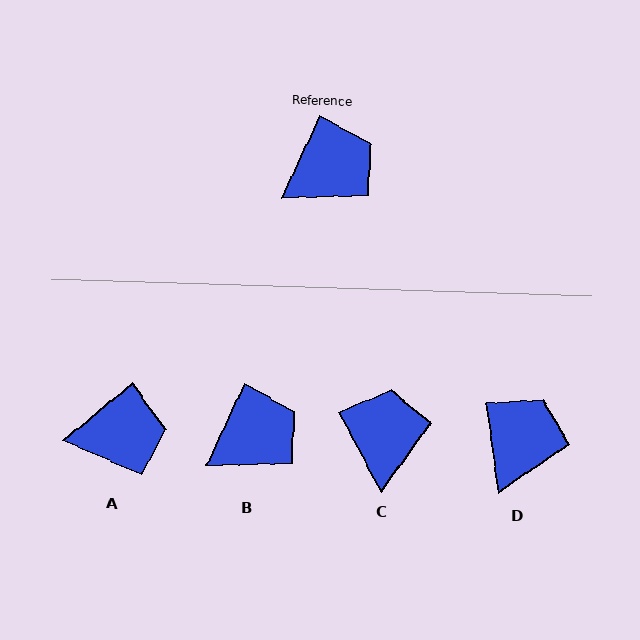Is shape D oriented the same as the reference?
No, it is off by about 33 degrees.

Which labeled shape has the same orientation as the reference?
B.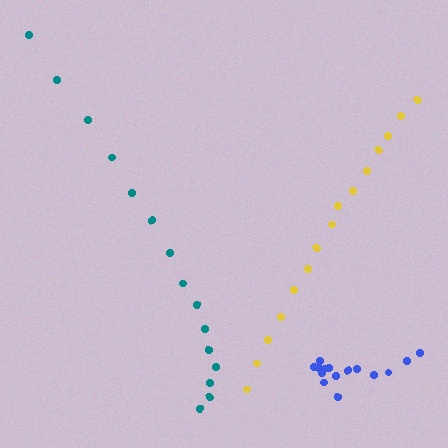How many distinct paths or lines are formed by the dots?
There are 3 distinct paths.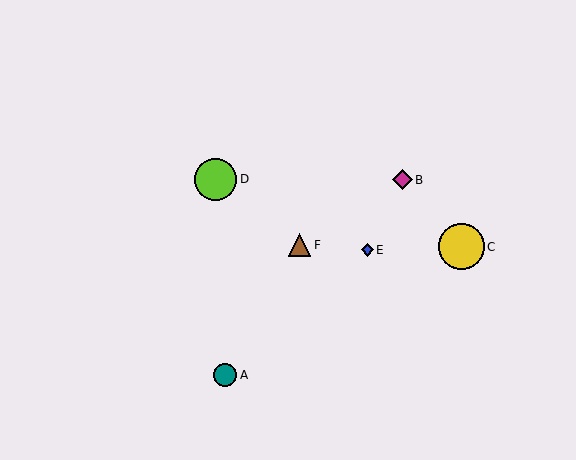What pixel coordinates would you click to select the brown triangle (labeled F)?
Click at (300, 245) to select the brown triangle F.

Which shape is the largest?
The yellow circle (labeled C) is the largest.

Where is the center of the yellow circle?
The center of the yellow circle is at (461, 247).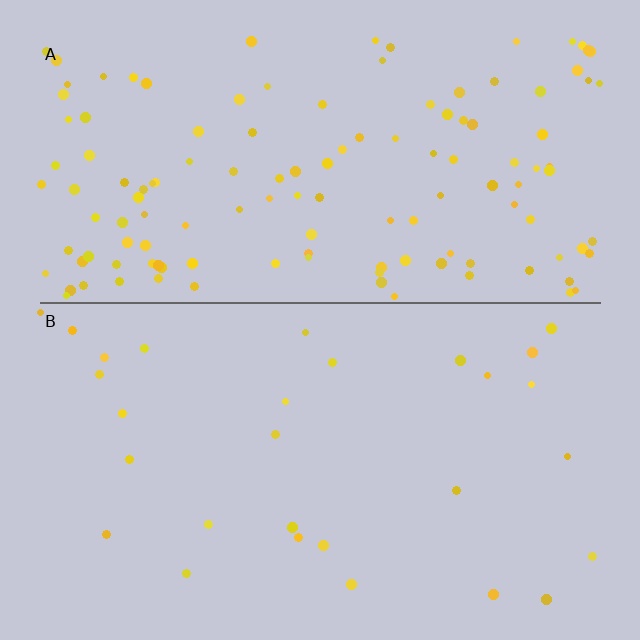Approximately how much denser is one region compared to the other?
Approximately 4.5× — region A over region B.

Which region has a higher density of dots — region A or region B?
A (the top).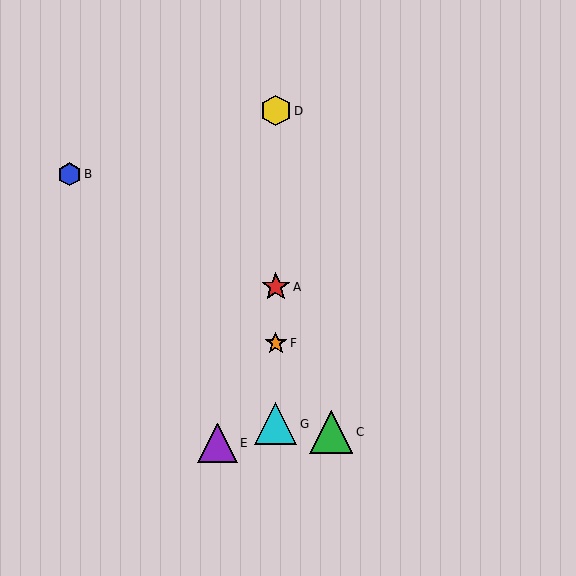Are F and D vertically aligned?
Yes, both are at x≈276.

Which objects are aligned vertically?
Objects A, D, F, G are aligned vertically.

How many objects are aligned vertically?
4 objects (A, D, F, G) are aligned vertically.